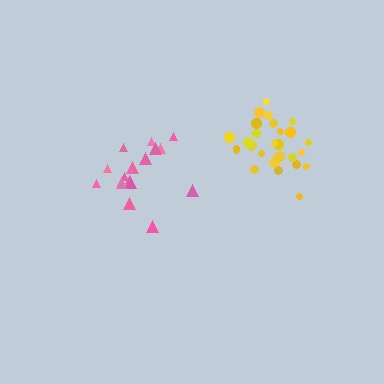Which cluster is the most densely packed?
Yellow.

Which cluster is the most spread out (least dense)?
Pink.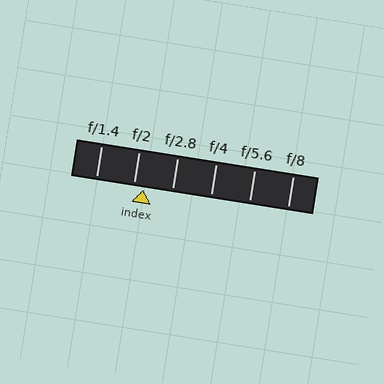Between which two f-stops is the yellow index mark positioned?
The index mark is between f/2 and f/2.8.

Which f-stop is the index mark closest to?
The index mark is closest to f/2.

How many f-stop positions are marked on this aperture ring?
There are 6 f-stop positions marked.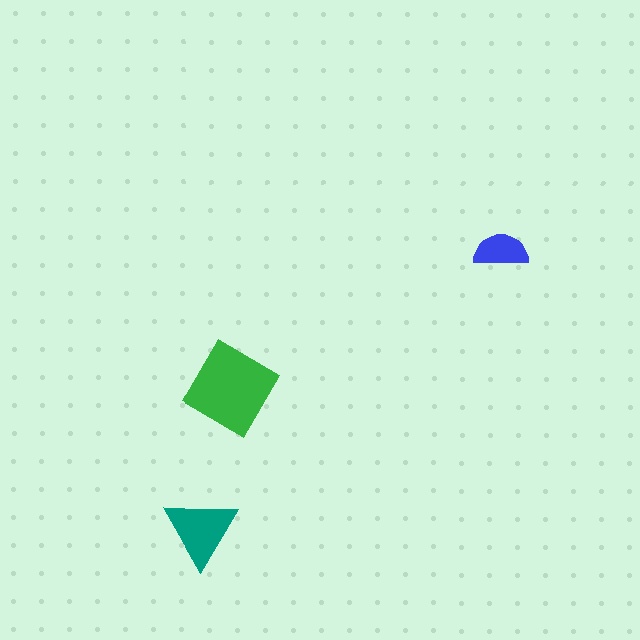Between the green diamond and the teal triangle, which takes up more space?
The green diamond.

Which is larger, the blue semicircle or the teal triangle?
The teal triangle.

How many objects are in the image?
There are 3 objects in the image.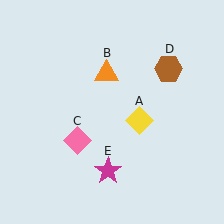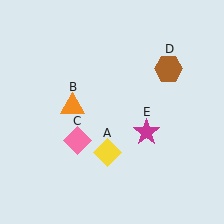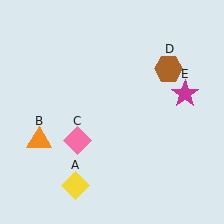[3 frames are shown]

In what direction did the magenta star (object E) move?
The magenta star (object E) moved up and to the right.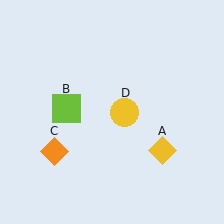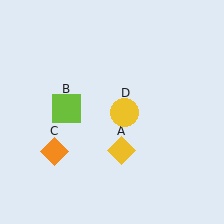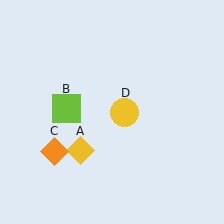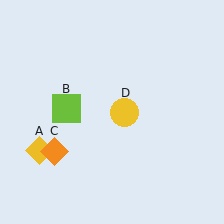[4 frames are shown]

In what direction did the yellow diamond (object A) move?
The yellow diamond (object A) moved left.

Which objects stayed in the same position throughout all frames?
Lime square (object B) and orange diamond (object C) and yellow circle (object D) remained stationary.